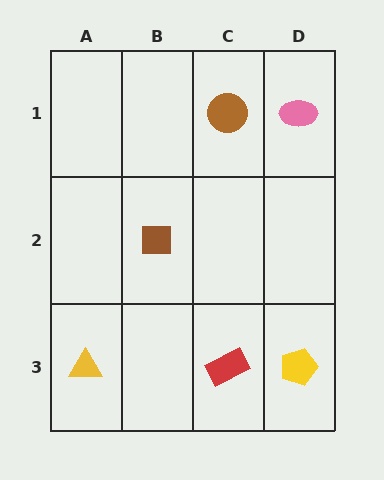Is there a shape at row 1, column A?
No, that cell is empty.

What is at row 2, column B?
A brown square.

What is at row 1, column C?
A brown circle.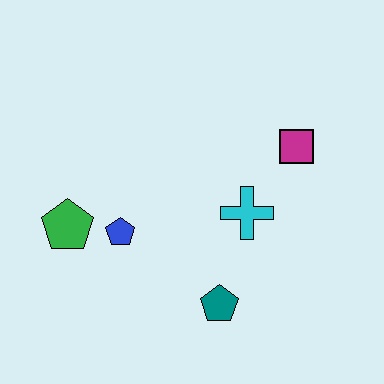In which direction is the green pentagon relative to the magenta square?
The green pentagon is to the left of the magenta square.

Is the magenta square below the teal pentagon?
No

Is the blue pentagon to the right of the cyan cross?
No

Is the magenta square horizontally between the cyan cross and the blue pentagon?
No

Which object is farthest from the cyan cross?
The green pentagon is farthest from the cyan cross.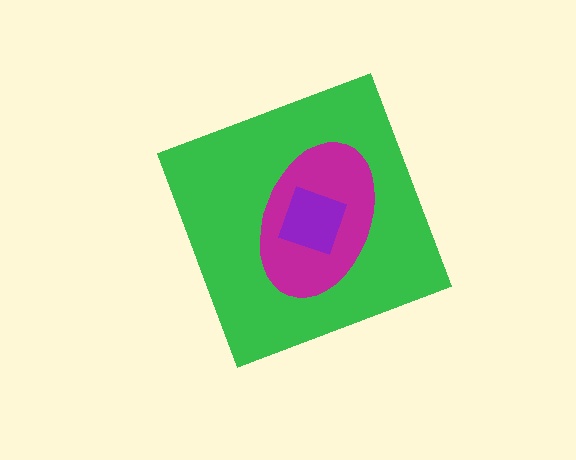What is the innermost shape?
The purple square.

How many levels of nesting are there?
3.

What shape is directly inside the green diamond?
The magenta ellipse.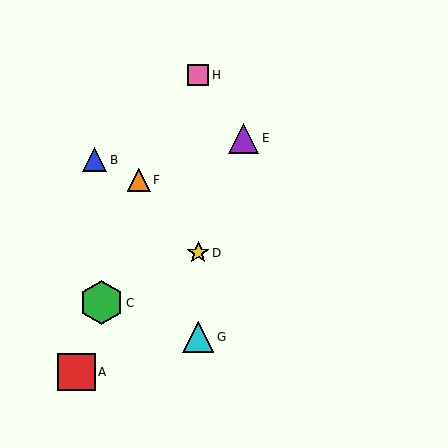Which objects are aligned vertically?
Objects D, G, H are aligned vertically.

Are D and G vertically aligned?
Yes, both are at x≈198.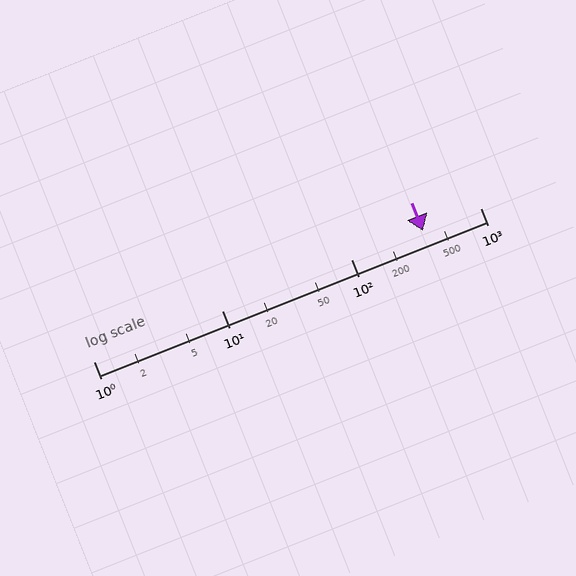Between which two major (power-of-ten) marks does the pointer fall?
The pointer is between 100 and 1000.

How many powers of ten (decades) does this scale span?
The scale spans 3 decades, from 1 to 1000.